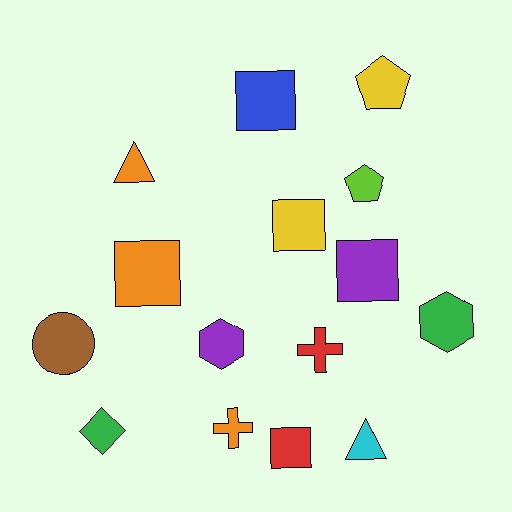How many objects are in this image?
There are 15 objects.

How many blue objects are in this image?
There is 1 blue object.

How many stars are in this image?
There are no stars.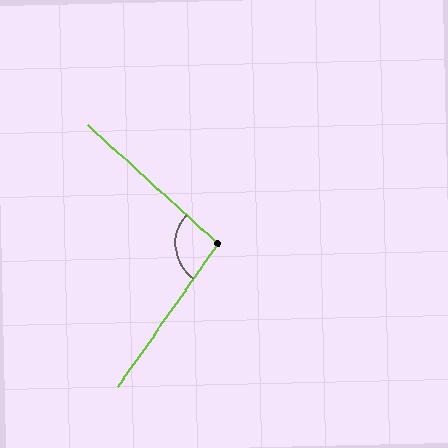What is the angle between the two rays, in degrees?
Approximately 98 degrees.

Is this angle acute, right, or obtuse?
It is obtuse.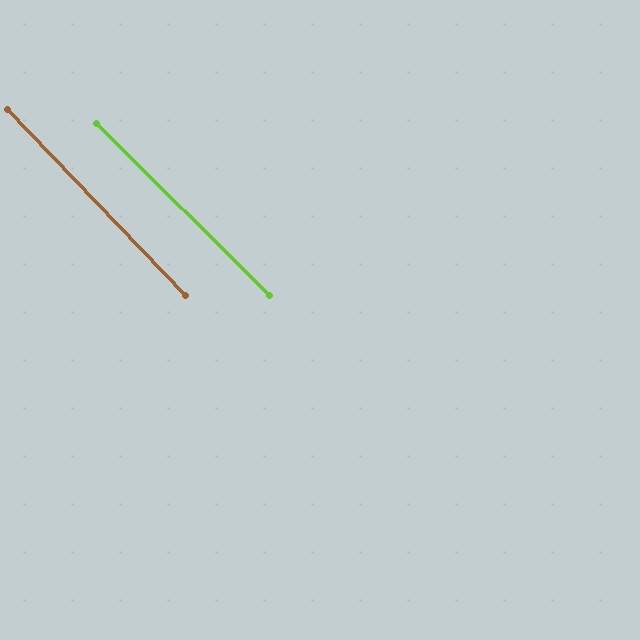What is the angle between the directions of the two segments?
Approximately 1 degree.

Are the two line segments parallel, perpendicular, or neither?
Parallel — their directions differ by only 1.2°.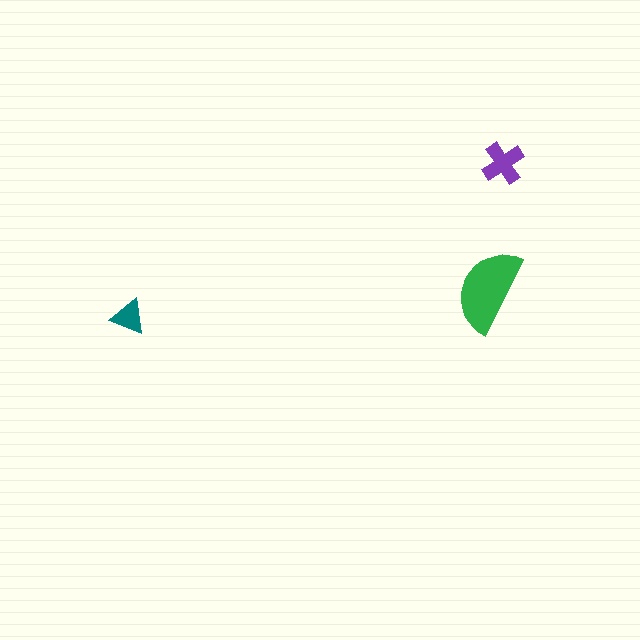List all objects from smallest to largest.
The teal triangle, the purple cross, the green semicircle.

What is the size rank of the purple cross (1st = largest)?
2nd.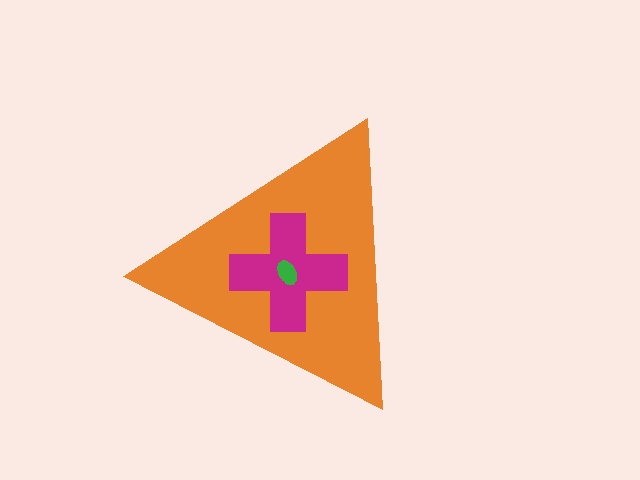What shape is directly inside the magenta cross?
The green ellipse.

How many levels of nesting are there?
3.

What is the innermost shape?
The green ellipse.